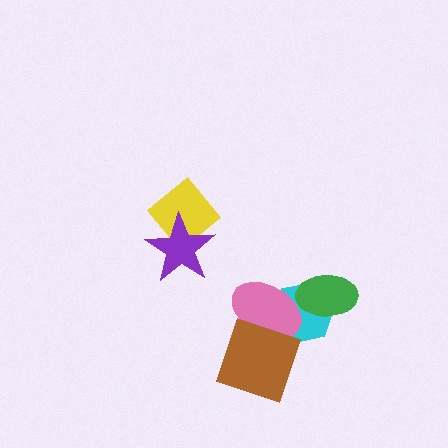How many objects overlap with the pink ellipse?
3 objects overlap with the pink ellipse.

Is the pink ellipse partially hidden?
Yes, it is partially covered by another shape.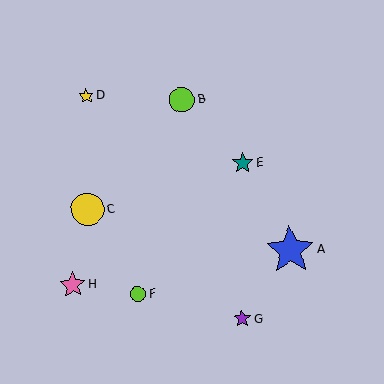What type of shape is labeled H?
Shape H is a pink star.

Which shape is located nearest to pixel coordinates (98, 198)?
The yellow circle (labeled C) at (87, 210) is nearest to that location.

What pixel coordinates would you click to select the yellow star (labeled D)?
Click at (86, 96) to select the yellow star D.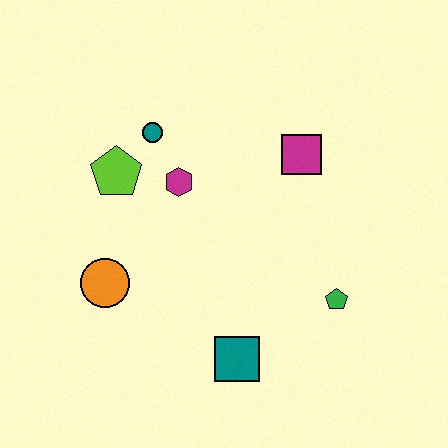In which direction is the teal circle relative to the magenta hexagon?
The teal circle is above the magenta hexagon.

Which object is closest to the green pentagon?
The teal square is closest to the green pentagon.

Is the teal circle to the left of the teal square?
Yes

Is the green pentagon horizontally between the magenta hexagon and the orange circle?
No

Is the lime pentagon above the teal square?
Yes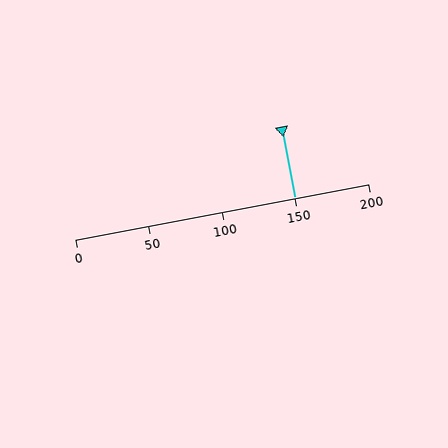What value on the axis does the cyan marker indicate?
The marker indicates approximately 150.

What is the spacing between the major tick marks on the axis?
The major ticks are spaced 50 apart.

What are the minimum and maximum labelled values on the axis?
The axis runs from 0 to 200.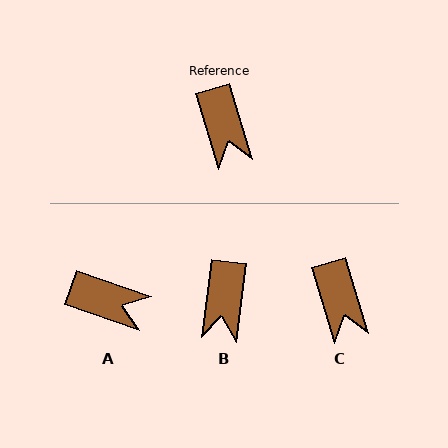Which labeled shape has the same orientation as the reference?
C.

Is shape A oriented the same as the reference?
No, it is off by about 54 degrees.